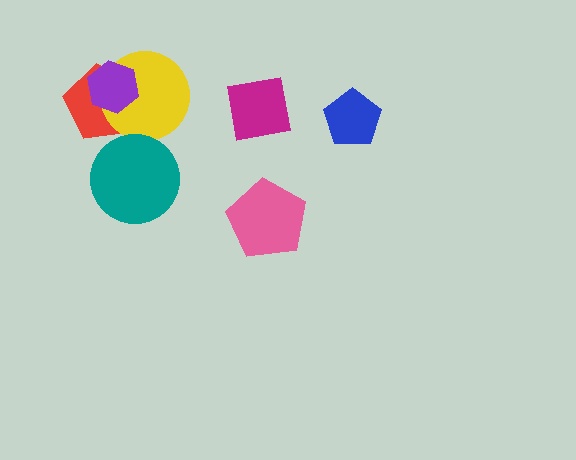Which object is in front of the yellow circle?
The purple hexagon is in front of the yellow circle.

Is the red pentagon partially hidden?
Yes, it is partially covered by another shape.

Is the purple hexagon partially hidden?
No, no other shape covers it.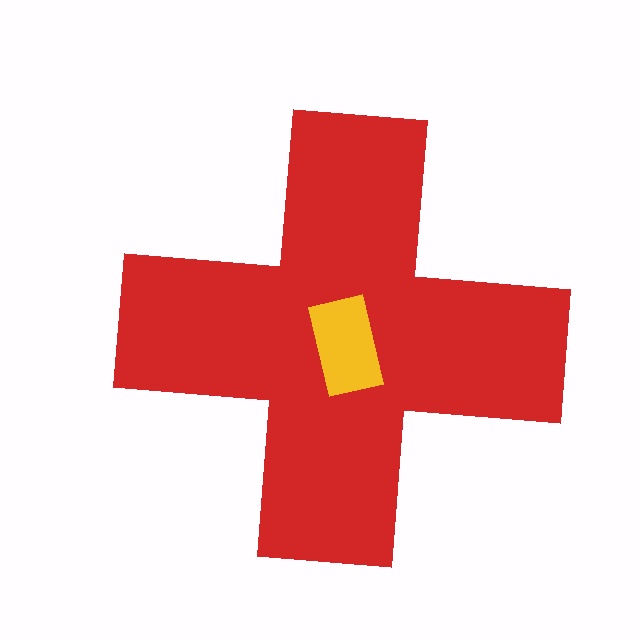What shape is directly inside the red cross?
The yellow rectangle.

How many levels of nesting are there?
2.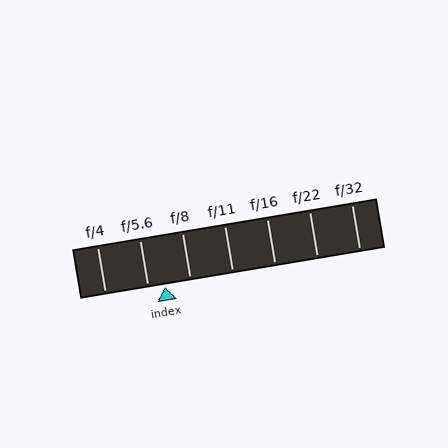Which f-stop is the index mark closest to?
The index mark is closest to f/5.6.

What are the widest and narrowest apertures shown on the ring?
The widest aperture shown is f/4 and the narrowest is f/32.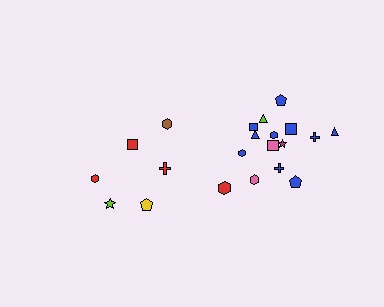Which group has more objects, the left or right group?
The right group.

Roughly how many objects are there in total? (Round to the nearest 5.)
Roughly 20 objects in total.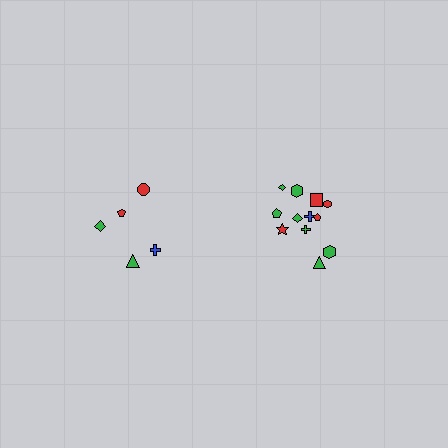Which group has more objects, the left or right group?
The right group.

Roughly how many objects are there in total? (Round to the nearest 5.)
Roughly 15 objects in total.